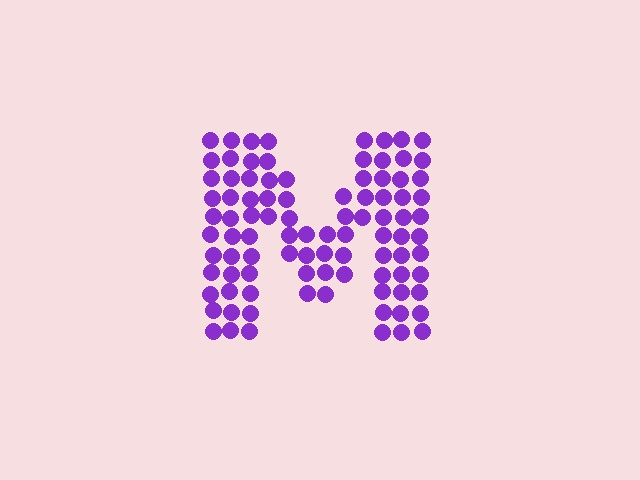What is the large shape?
The large shape is the letter M.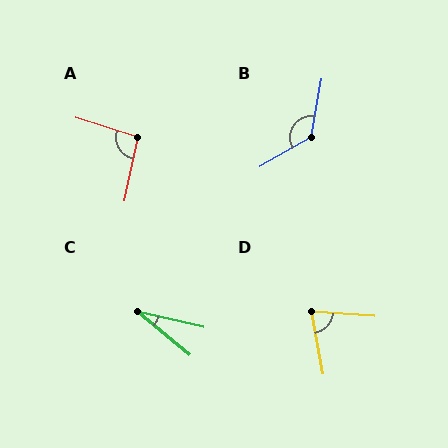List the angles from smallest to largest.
C (27°), D (76°), A (95°), B (131°).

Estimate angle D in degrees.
Approximately 76 degrees.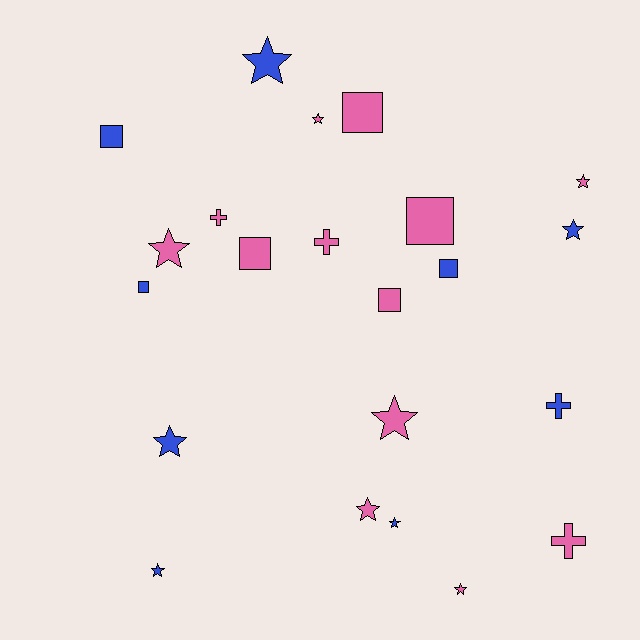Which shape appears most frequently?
Star, with 11 objects.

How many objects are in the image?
There are 22 objects.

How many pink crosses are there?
There are 3 pink crosses.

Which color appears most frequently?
Pink, with 13 objects.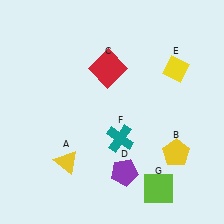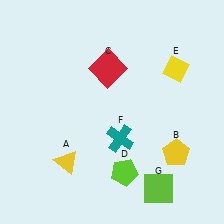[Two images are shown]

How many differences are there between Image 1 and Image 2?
There is 1 difference between the two images.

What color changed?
The pentagon (D) changed from purple in Image 1 to lime in Image 2.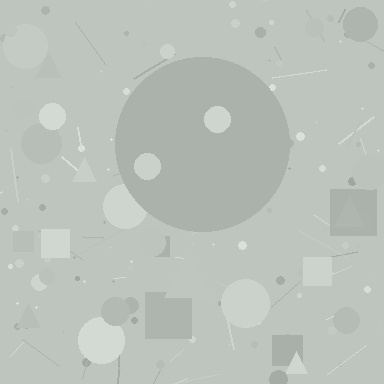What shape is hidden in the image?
A circle is hidden in the image.